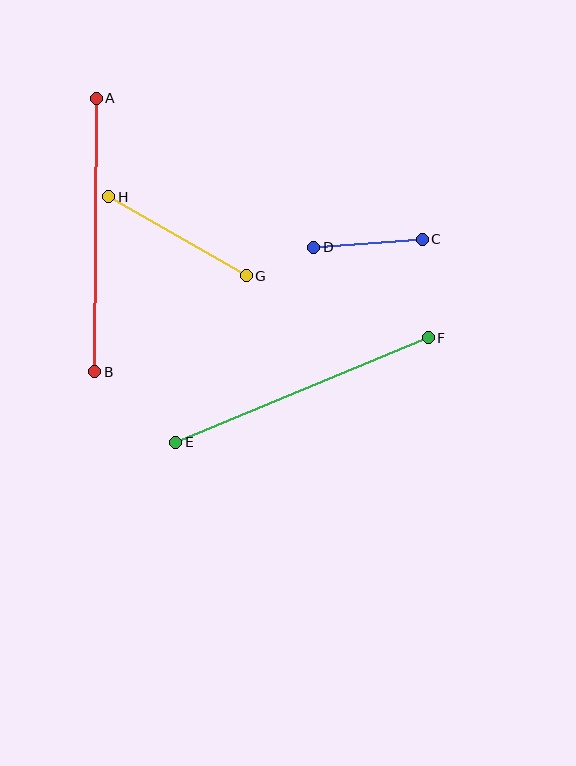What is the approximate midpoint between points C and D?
The midpoint is at approximately (368, 243) pixels.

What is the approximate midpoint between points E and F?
The midpoint is at approximately (302, 390) pixels.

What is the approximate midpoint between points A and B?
The midpoint is at approximately (95, 235) pixels.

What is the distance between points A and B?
The distance is approximately 274 pixels.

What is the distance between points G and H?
The distance is approximately 158 pixels.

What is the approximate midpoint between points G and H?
The midpoint is at approximately (178, 236) pixels.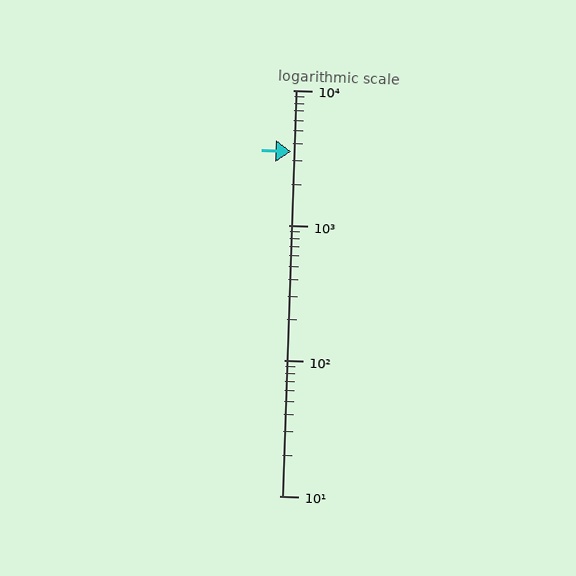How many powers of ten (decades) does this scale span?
The scale spans 3 decades, from 10 to 10000.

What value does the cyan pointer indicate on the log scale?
The pointer indicates approximately 3500.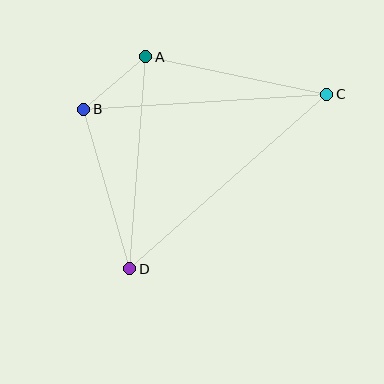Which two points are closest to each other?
Points A and B are closest to each other.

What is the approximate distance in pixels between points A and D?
The distance between A and D is approximately 213 pixels.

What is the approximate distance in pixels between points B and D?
The distance between B and D is approximately 166 pixels.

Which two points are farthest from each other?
Points C and D are farthest from each other.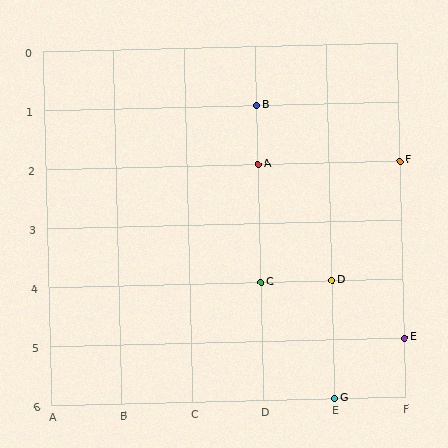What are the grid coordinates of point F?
Point F is at grid coordinates (F, 2).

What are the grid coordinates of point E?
Point E is at grid coordinates (F, 5).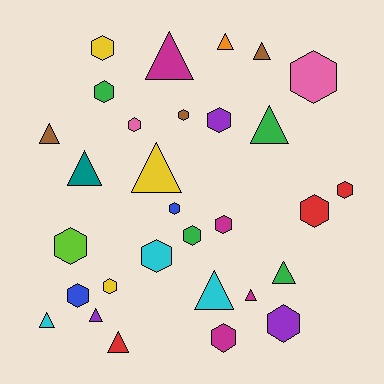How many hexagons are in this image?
There are 17 hexagons.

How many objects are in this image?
There are 30 objects.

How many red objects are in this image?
There are 3 red objects.